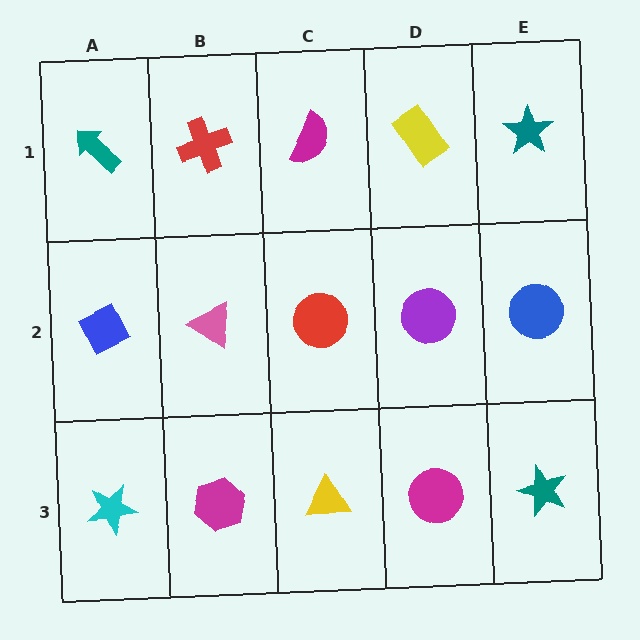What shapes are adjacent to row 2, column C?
A magenta semicircle (row 1, column C), a yellow triangle (row 3, column C), a pink triangle (row 2, column B), a purple circle (row 2, column D).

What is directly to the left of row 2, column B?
A blue diamond.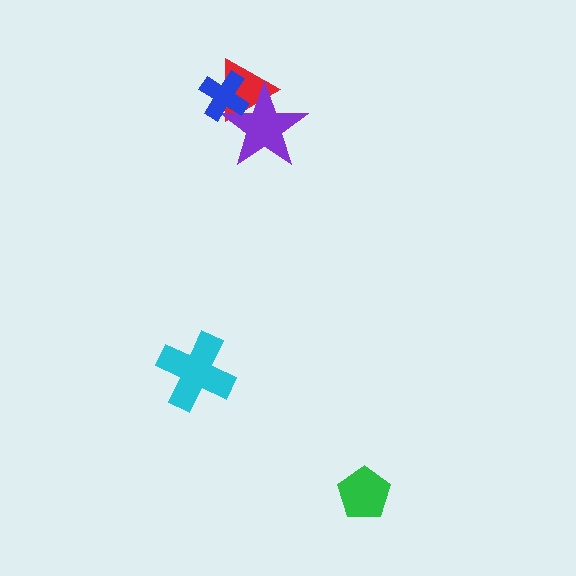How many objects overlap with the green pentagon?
0 objects overlap with the green pentagon.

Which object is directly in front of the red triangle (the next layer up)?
The purple star is directly in front of the red triangle.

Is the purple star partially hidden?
Yes, it is partially covered by another shape.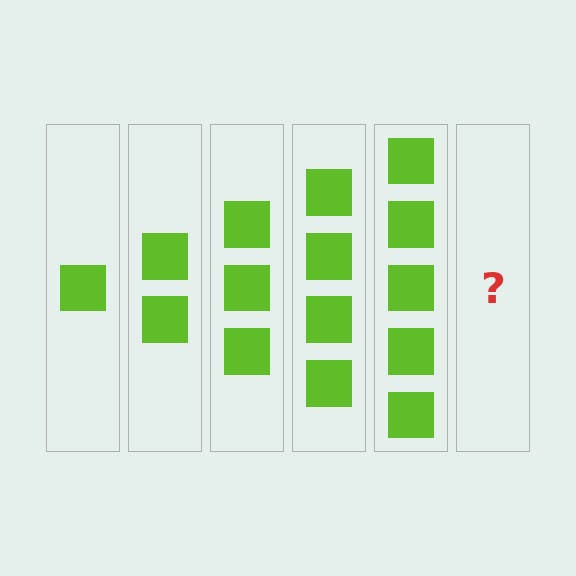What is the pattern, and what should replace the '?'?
The pattern is that each step adds one more square. The '?' should be 6 squares.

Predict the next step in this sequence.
The next step is 6 squares.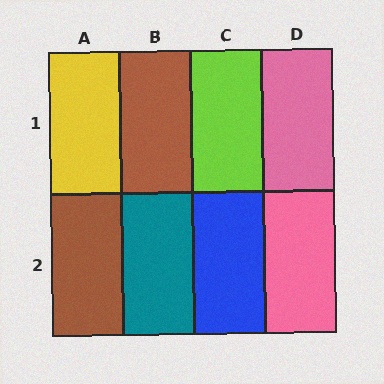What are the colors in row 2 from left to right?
Brown, teal, blue, pink.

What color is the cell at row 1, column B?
Brown.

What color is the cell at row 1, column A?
Yellow.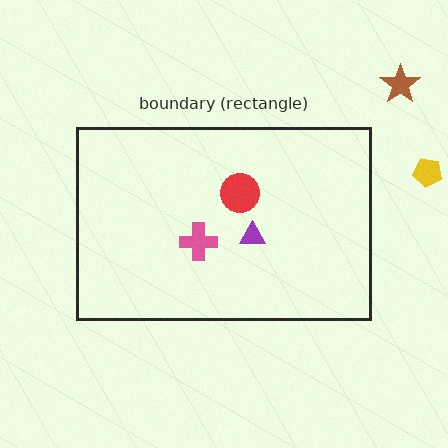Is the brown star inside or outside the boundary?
Outside.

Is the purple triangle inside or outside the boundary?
Inside.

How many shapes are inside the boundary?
3 inside, 2 outside.